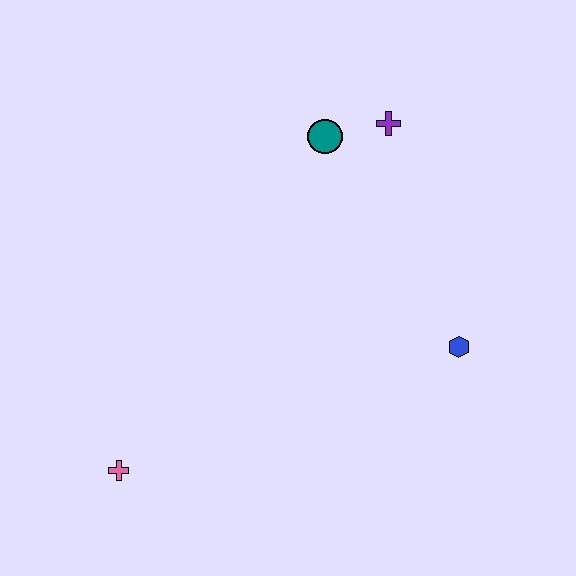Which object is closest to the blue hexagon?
The purple cross is closest to the blue hexagon.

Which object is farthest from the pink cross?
The purple cross is farthest from the pink cross.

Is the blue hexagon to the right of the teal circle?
Yes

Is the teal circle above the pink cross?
Yes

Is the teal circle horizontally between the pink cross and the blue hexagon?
Yes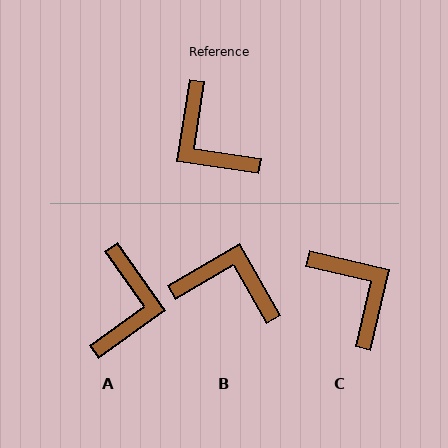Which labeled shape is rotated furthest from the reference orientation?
C, about 175 degrees away.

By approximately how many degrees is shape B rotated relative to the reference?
Approximately 141 degrees clockwise.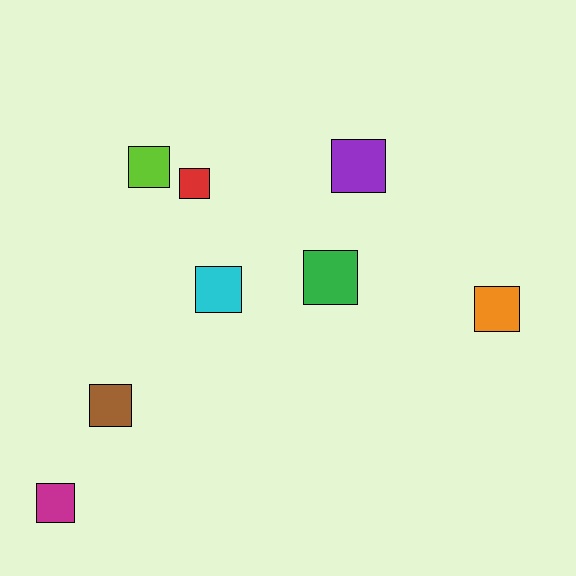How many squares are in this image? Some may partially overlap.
There are 8 squares.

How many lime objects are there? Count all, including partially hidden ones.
There is 1 lime object.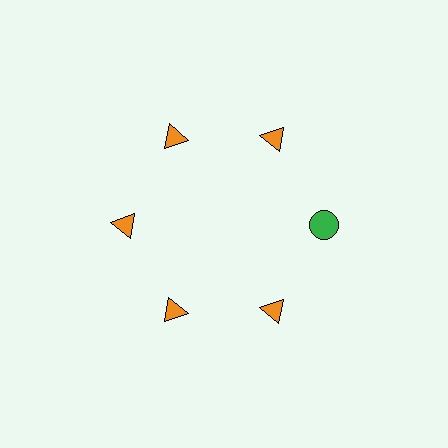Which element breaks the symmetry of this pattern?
The green circle at roughly the 3 o'clock position breaks the symmetry. All other shapes are orange triangles.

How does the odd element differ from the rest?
It differs in both color (green instead of orange) and shape (circle instead of triangle).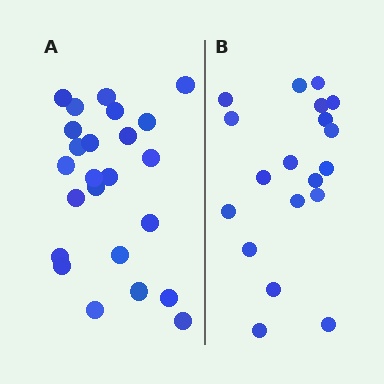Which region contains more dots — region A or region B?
Region A (the left region) has more dots.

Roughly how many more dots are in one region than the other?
Region A has about 5 more dots than region B.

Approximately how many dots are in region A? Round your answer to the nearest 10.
About 20 dots. (The exact count is 24, which rounds to 20.)